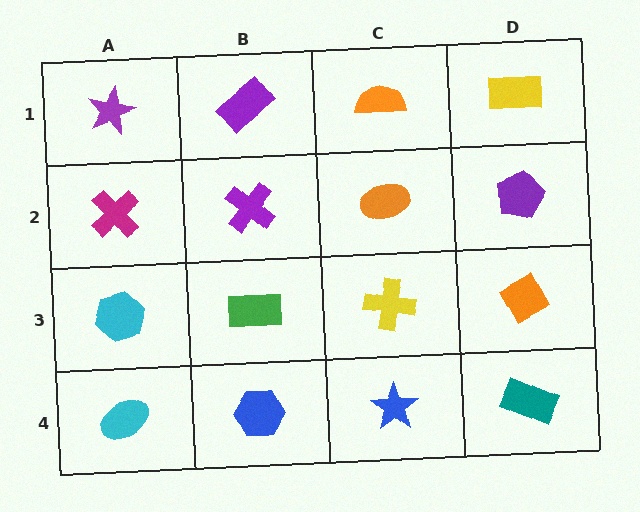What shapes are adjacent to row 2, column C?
An orange semicircle (row 1, column C), a yellow cross (row 3, column C), a purple cross (row 2, column B), a purple pentagon (row 2, column D).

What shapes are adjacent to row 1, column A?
A magenta cross (row 2, column A), a purple rectangle (row 1, column B).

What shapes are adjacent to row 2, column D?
A yellow rectangle (row 1, column D), an orange diamond (row 3, column D), an orange ellipse (row 2, column C).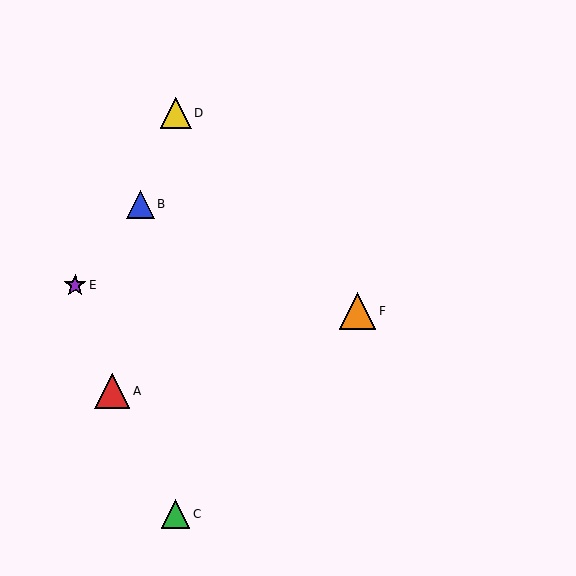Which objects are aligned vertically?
Objects C, D are aligned vertically.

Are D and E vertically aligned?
No, D is at x≈176 and E is at x≈75.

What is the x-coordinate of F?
Object F is at x≈357.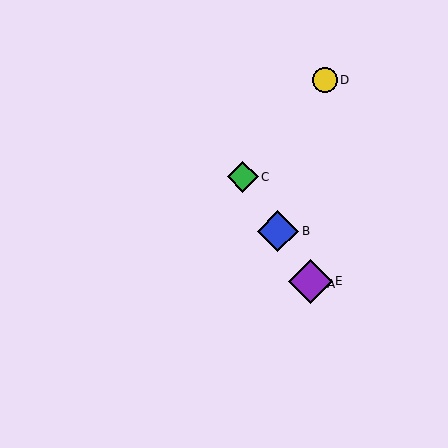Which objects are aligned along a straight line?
Objects A, B, C, E are aligned along a straight line.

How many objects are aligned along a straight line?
4 objects (A, B, C, E) are aligned along a straight line.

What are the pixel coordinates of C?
Object C is at (243, 177).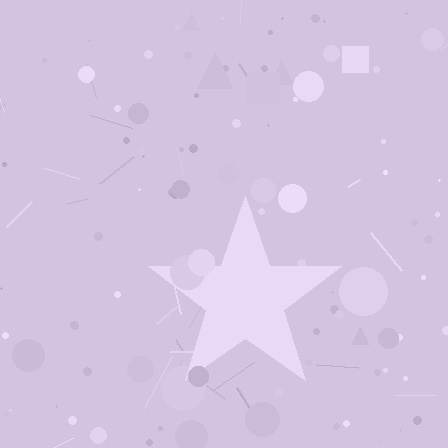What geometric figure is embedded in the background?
A star is embedded in the background.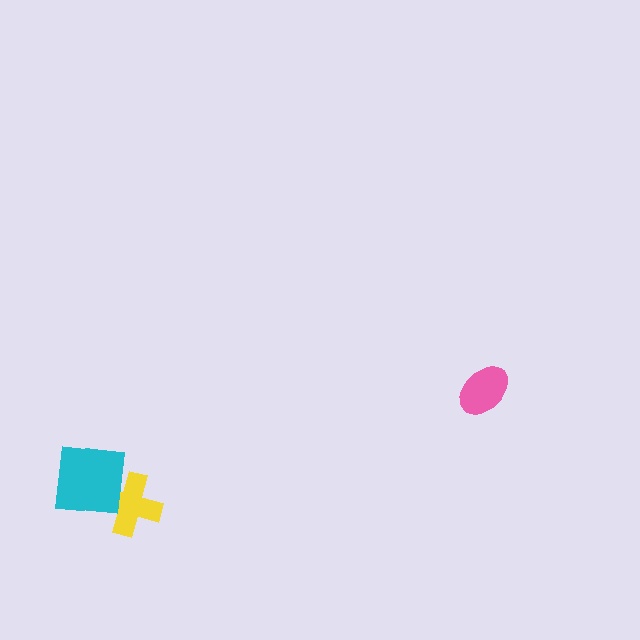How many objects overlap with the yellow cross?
1 object overlaps with the yellow cross.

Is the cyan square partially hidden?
No, no other shape covers it.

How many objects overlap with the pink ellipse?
0 objects overlap with the pink ellipse.